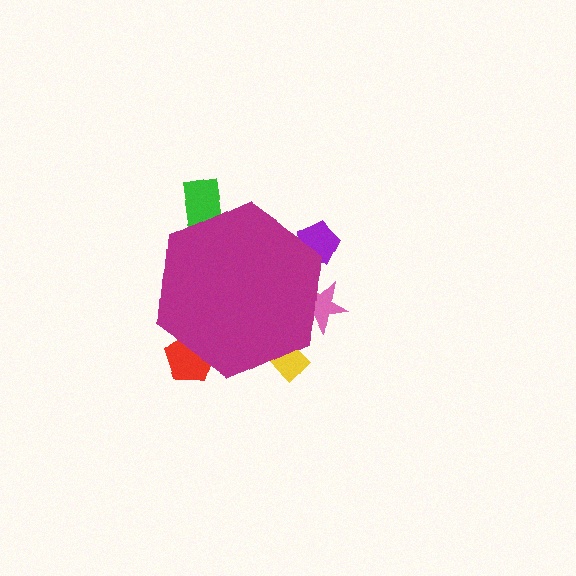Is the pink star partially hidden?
Yes, the pink star is partially hidden behind the magenta hexagon.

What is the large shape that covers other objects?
A magenta hexagon.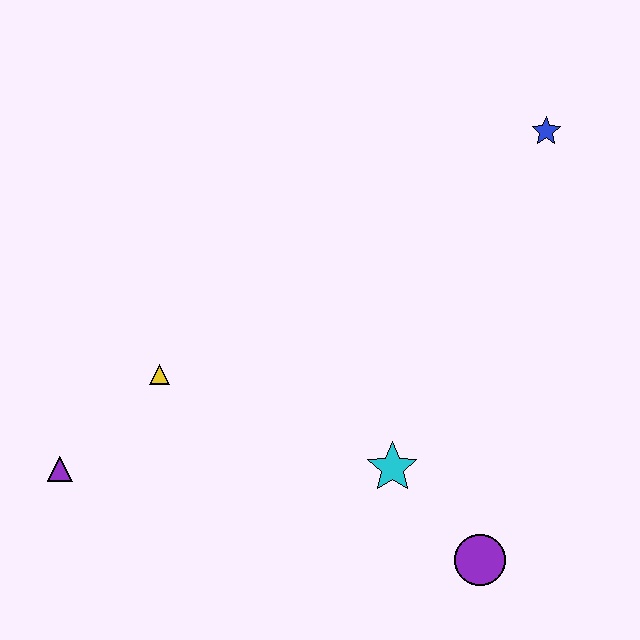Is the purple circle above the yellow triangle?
No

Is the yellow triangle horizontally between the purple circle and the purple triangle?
Yes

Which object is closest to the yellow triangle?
The purple triangle is closest to the yellow triangle.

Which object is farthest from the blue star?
The purple triangle is farthest from the blue star.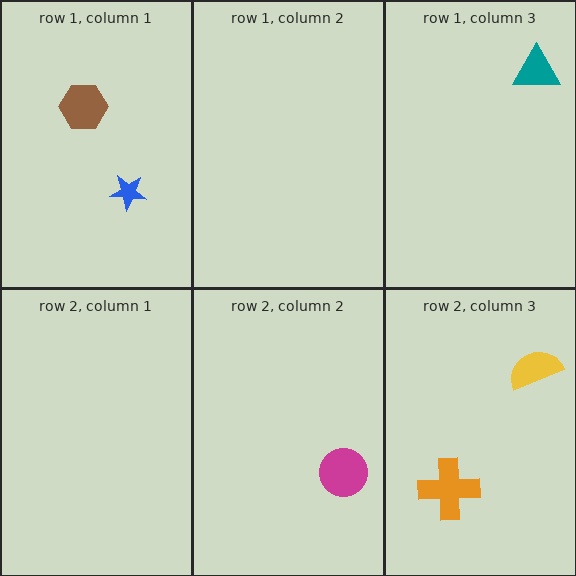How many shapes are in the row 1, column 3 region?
1.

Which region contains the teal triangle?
The row 1, column 3 region.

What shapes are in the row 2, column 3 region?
The orange cross, the yellow semicircle.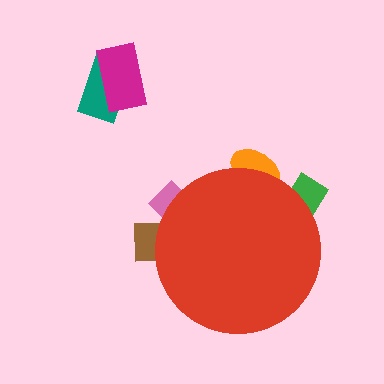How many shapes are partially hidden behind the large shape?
4 shapes are partially hidden.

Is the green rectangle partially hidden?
Yes, the green rectangle is partially hidden behind the red circle.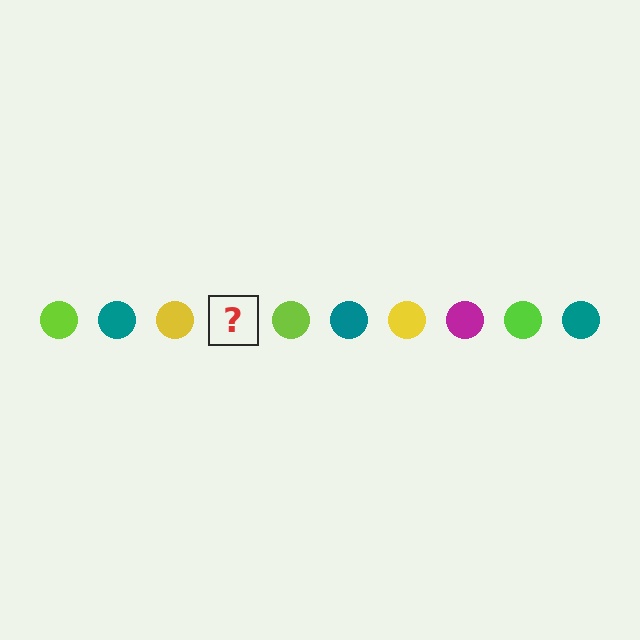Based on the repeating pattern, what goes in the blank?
The blank should be a magenta circle.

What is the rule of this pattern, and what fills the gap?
The rule is that the pattern cycles through lime, teal, yellow, magenta circles. The gap should be filled with a magenta circle.